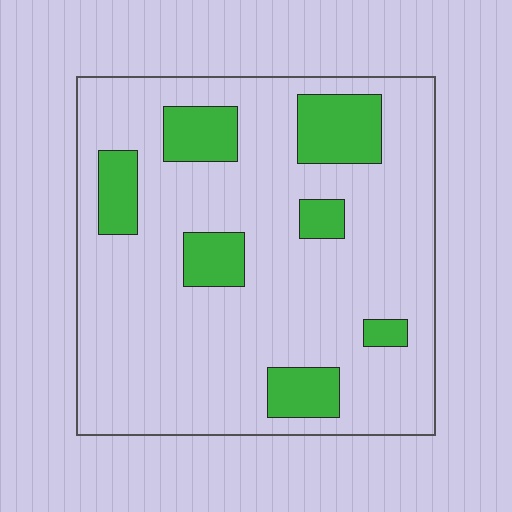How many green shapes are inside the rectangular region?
7.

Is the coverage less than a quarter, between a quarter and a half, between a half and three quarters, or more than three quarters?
Less than a quarter.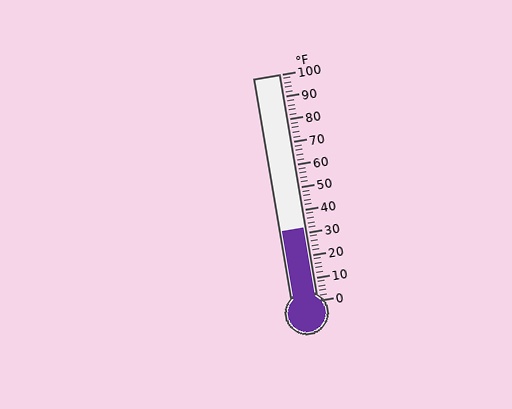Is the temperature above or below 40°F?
The temperature is below 40°F.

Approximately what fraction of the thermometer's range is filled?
The thermometer is filled to approximately 30% of its range.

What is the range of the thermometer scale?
The thermometer scale ranges from 0°F to 100°F.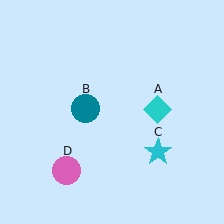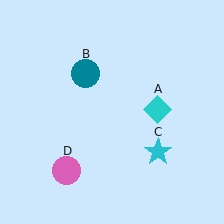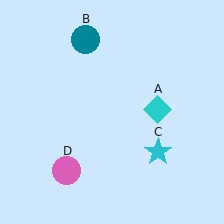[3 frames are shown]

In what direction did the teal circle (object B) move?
The teal circle (object B) moved up.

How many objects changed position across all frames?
1 object changed position: teal circle (object B).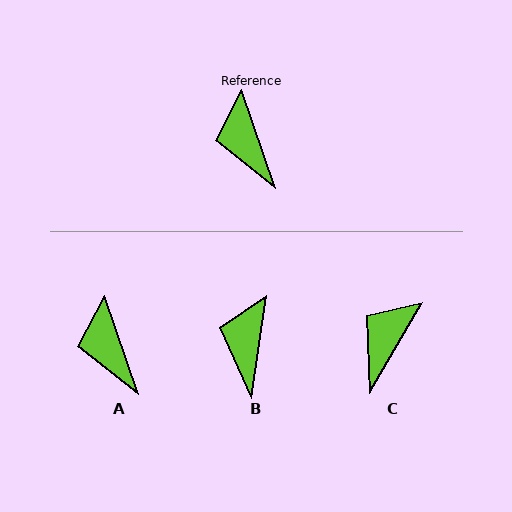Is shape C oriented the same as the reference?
No, it is off by about 49 degrees.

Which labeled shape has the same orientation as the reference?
A.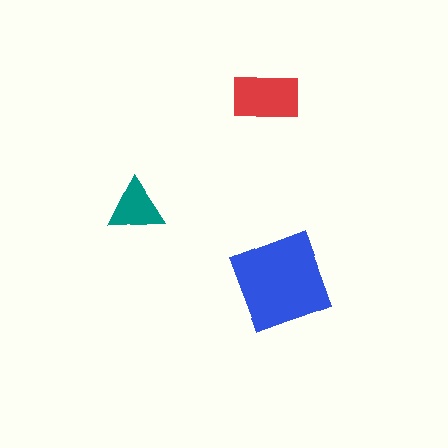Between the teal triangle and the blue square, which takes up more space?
The blue square.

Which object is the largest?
The blue square.